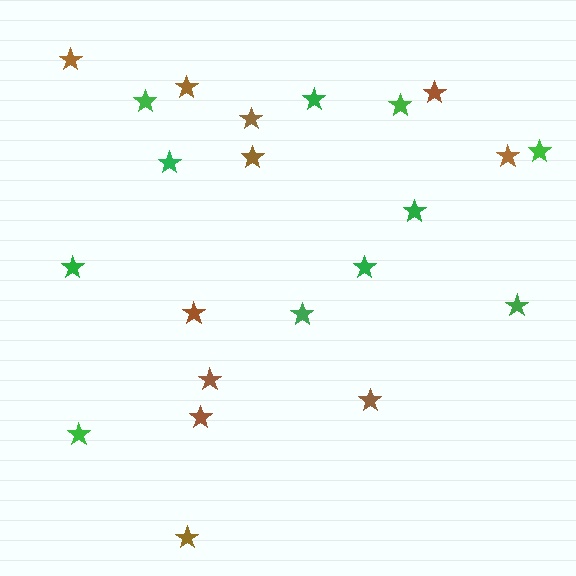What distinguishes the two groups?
There are 2 groups: one group of green stars (11) and one group of brown stars (11).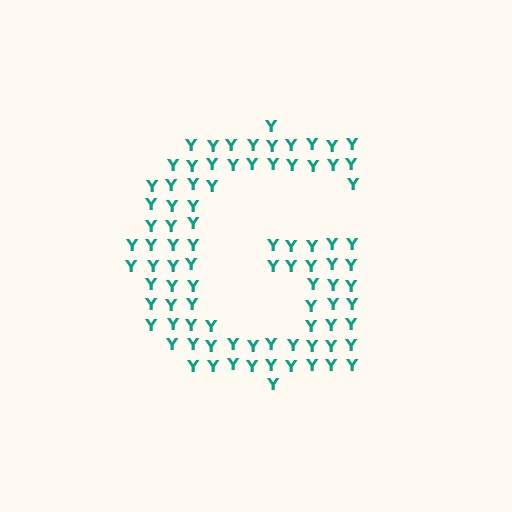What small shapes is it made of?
It is made of small letter Y's.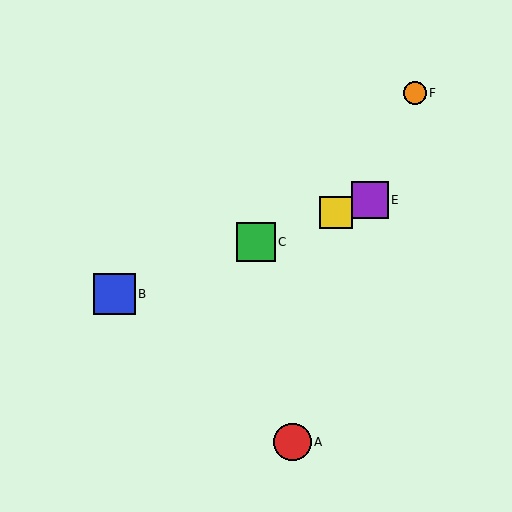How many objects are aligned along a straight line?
4 objects (B, C, D, E) are aligned along a straight line.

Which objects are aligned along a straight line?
Objects B, C, D, E are aligned along a straight line.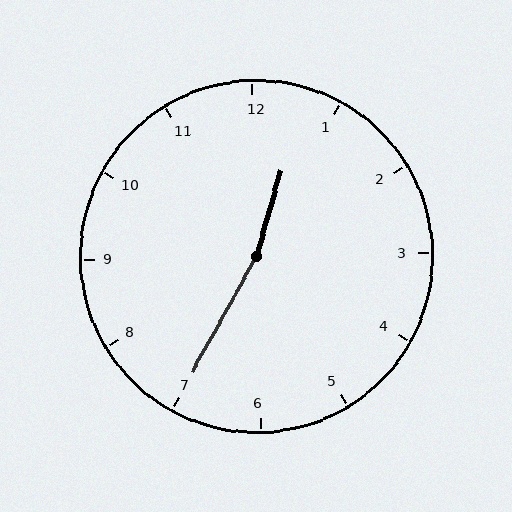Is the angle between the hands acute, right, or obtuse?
It is obtuse.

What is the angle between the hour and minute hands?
Approximately 168 degrees.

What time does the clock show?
12:35.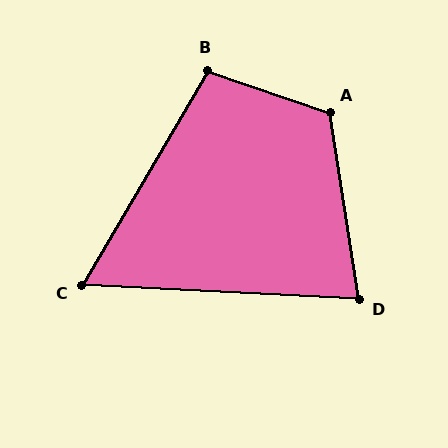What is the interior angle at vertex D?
Approximately 79 degrees (acute).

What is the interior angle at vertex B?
Approximately 101 degrees (obtuse).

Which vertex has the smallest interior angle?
C, at approximately 63 degrees.